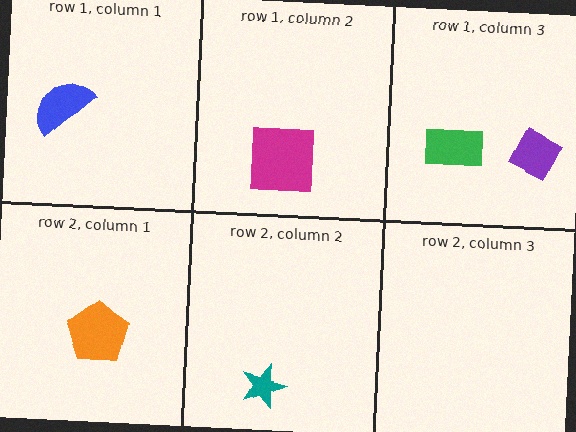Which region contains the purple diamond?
The row 1, column 3 region.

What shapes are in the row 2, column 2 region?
The teal star.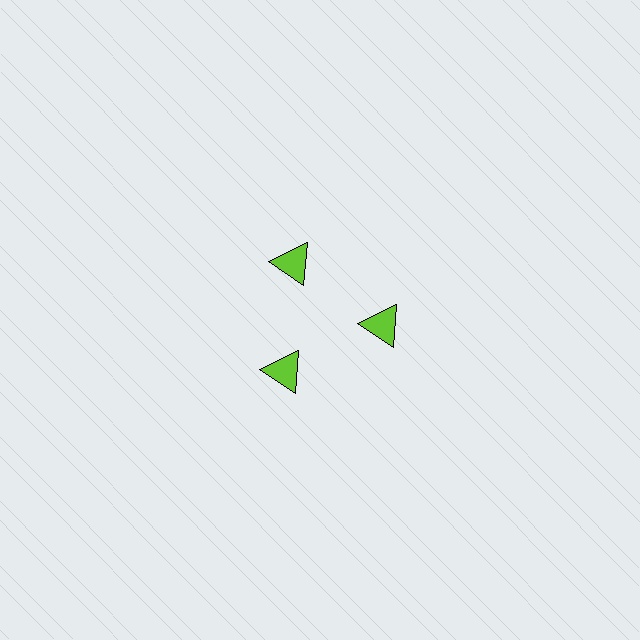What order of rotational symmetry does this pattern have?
This pattern has 3-fold rotational symmetry.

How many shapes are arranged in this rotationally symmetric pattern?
There are 3 shapes, arranged in 3 groups of 1.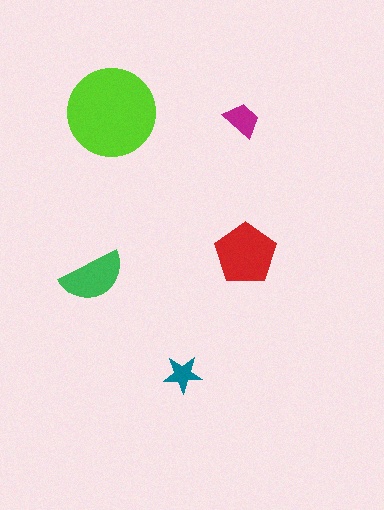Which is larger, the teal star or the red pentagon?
The red pentagon.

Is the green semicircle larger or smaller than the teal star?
Larger.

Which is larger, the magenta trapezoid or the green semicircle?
The green semicircle.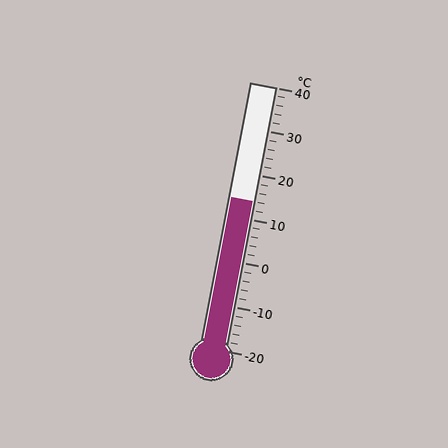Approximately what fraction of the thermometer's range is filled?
The thermometer is filled to approximately 55% of its range.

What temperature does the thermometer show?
The thermometer shows approximately 14°C.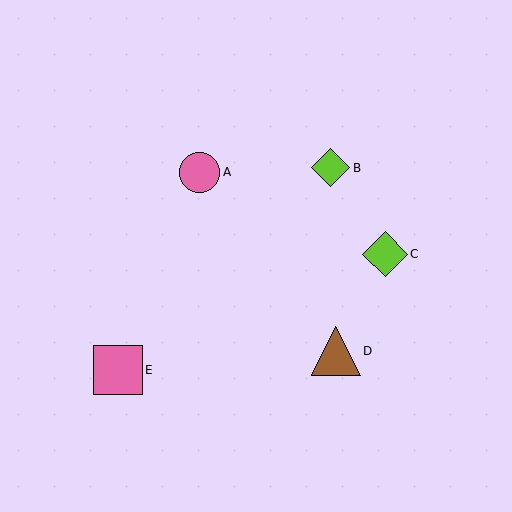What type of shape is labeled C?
Shape C is a lime diamond.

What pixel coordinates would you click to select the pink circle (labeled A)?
Click at (200, 172) to select the pink circle A.